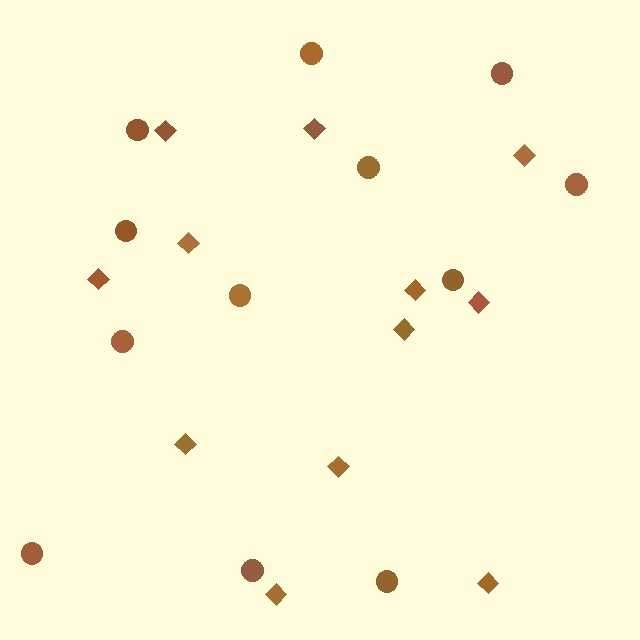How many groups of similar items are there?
There are 2 groups: one group of circles (12) and one group of diamonds (12).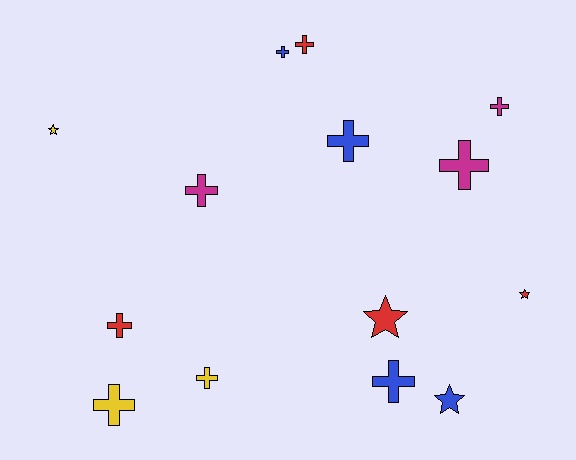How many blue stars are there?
There is 1 blue star.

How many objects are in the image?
There are 14 objects.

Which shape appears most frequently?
Cross, with 10 objects.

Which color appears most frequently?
Red, with 4 objects.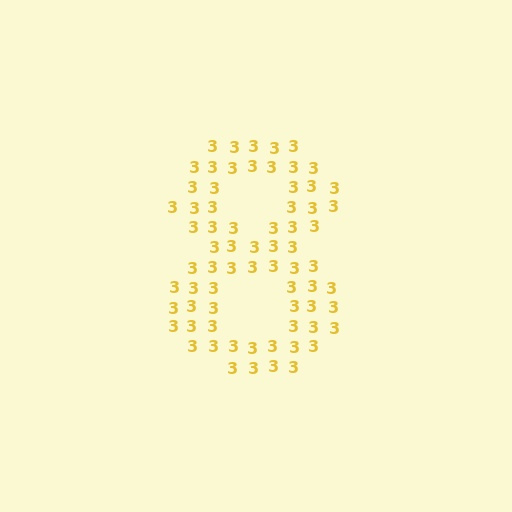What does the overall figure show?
The overall figure shows the digit 8.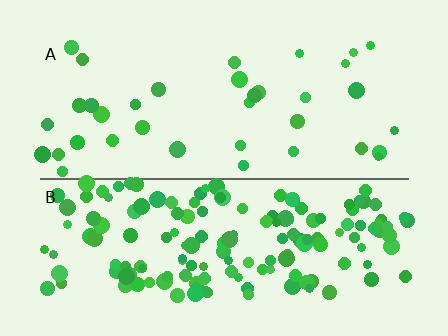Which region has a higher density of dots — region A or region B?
B (the bottom).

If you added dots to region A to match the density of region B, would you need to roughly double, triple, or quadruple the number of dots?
Approximately quadruple.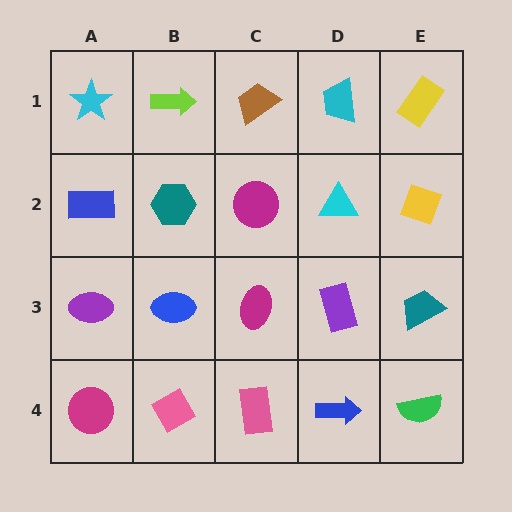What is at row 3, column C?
A magenta ellipse.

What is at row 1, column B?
A lime arrow.